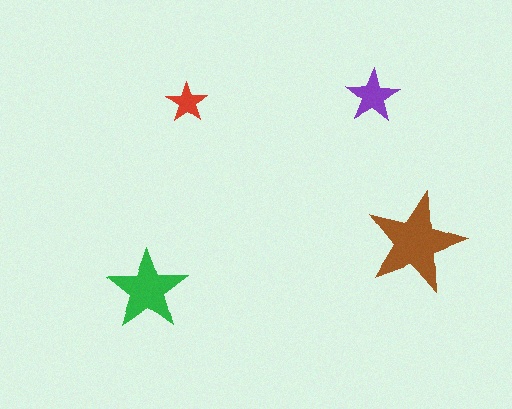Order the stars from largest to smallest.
the brown one, the green one, the purple one, the red one.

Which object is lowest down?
The green star is bottommost.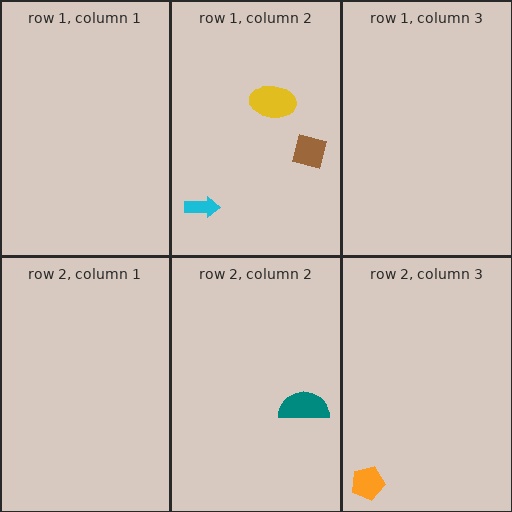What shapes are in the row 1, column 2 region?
The yellow ellipse, the cyan arrow, the brown square.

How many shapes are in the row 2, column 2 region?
1.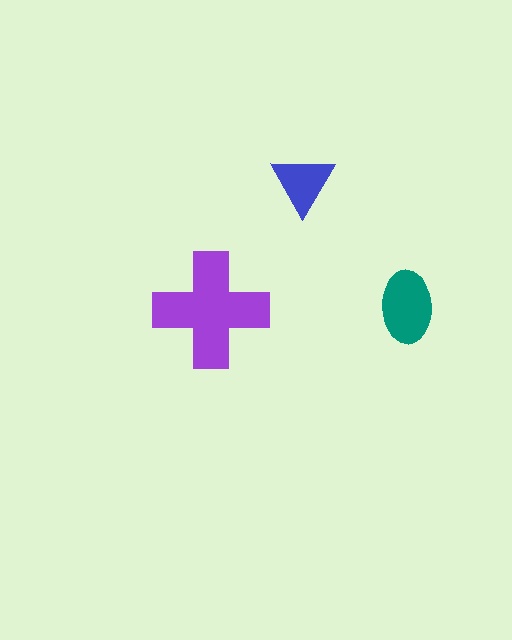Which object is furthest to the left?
The purple cross is leftmost.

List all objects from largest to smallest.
The purple cross, the teal ellipse, the blue triangle.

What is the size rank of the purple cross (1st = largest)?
1st.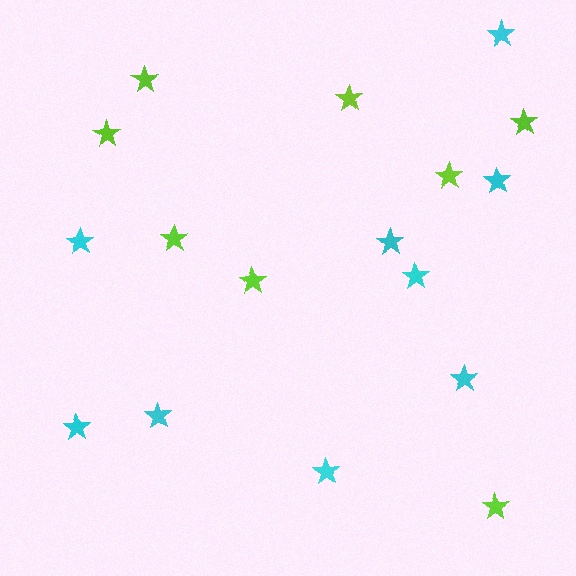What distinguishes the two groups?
There are 2 groups: one group of lime stars (8) and one group of cyan stars (9).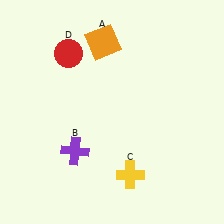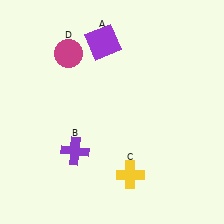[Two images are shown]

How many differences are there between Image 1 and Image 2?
There are 2 differences between the two images.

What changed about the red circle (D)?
In Image 1, D is red. In Image 2, it changed to magenta.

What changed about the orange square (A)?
In Image 1, A is orange. In Image 2, it changed to purple.